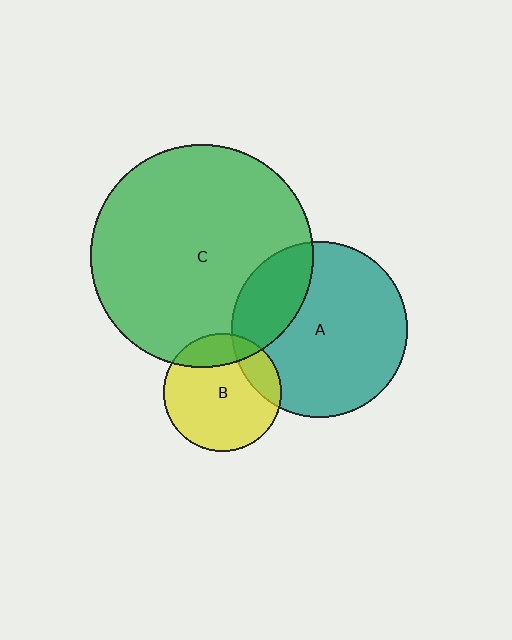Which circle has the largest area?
Circle C (green).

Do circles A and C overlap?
Yes.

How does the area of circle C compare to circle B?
Approximately 3.6 times.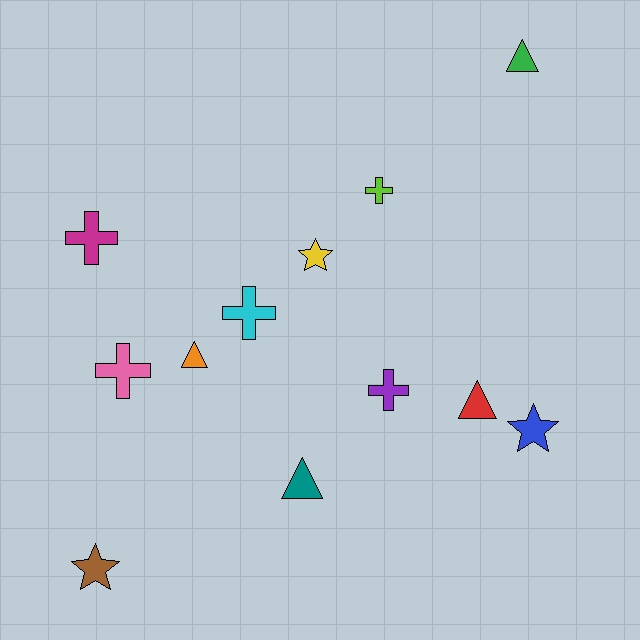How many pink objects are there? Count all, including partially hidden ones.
There is 1 pink object.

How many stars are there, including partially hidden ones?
There are 3 stars.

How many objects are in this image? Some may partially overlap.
There are 12 objects.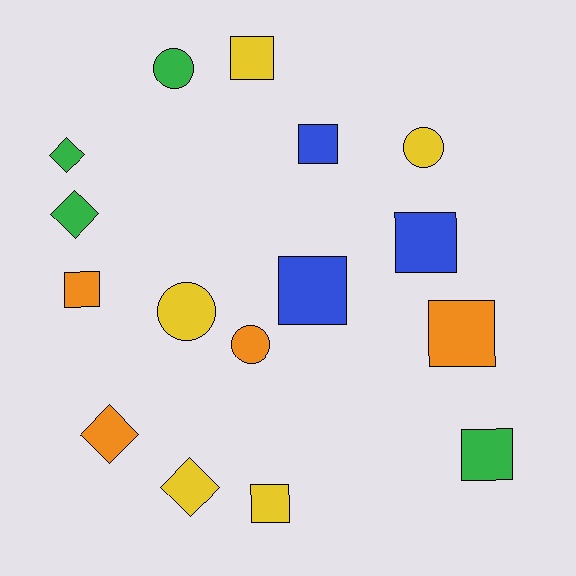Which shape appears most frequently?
Square, with 8 objects.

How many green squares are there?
There is 1 green square.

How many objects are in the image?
There are 16 objects.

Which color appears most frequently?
Yellow, with 5 objects.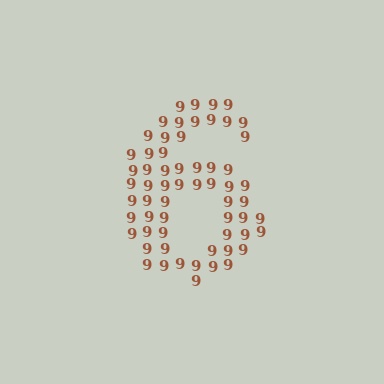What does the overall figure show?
The overall figure shows the digit 6.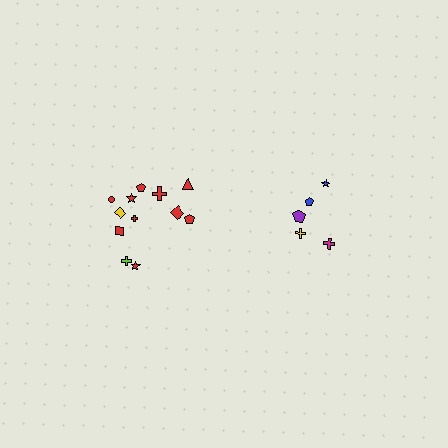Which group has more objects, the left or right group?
The left group.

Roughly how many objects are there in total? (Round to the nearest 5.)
Roughly 15 objects in total.